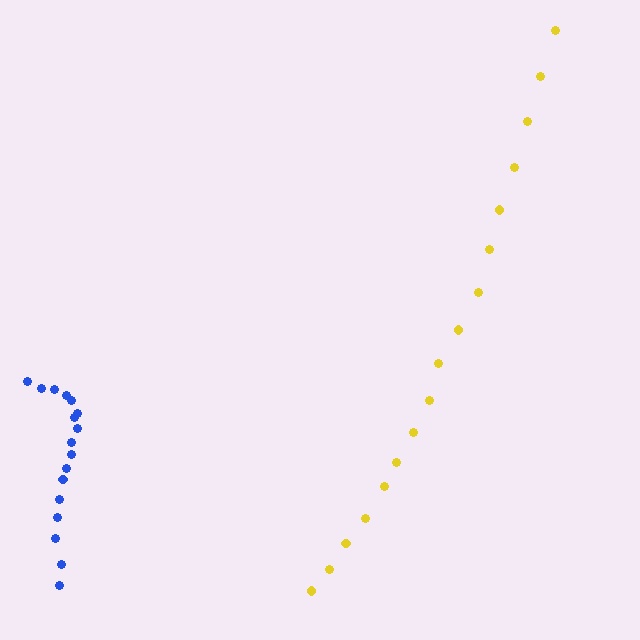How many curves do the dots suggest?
There are 2 distinct paths.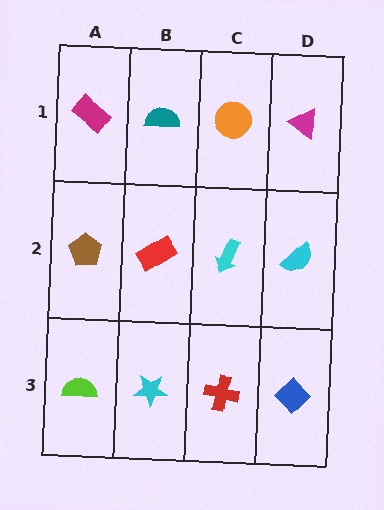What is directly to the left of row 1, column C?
A teal semicircle.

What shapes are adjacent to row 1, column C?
A cyan arrow (row 2, column C), a teal semicircle (row 1, column B), a magenta triangle (row 1, column D).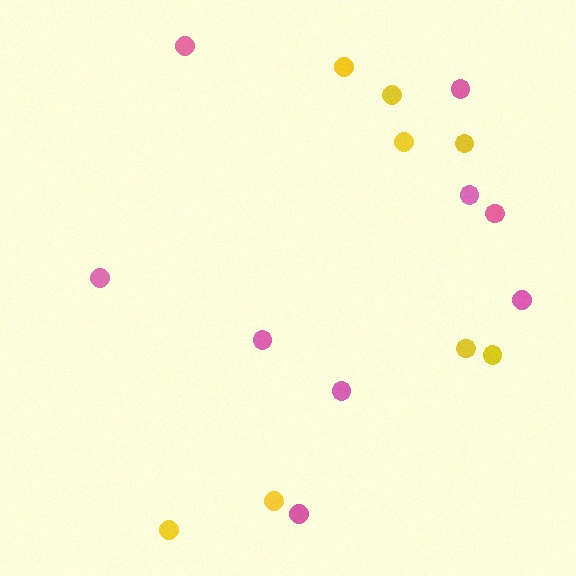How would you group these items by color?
There are 2 groups: one group of yellow circles (8) and one group of pink circles (9).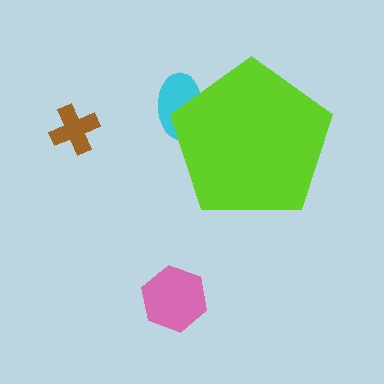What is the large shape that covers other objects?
A lime pentagon.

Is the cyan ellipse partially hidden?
Yes, the cyan ellipse is partially hidden behind the lime pentagon.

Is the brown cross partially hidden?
No, the brown cross is fully visible.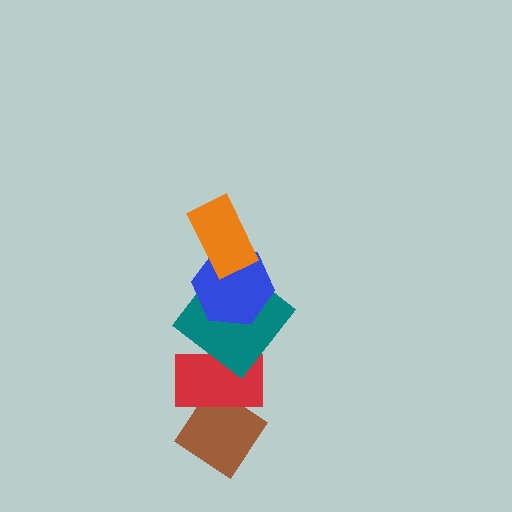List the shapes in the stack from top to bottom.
From top to bottom: the orange rectangle, the blue hexagon, the teal diamond, the red rectangle, the brown diamond.